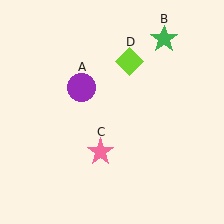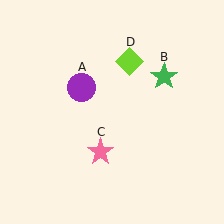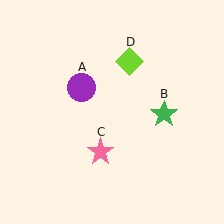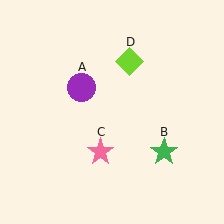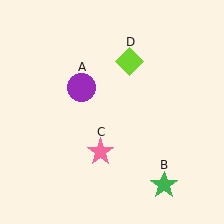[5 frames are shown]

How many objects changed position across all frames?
1 object changed position: green star (object B).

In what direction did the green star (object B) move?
The green star (object B) moved down.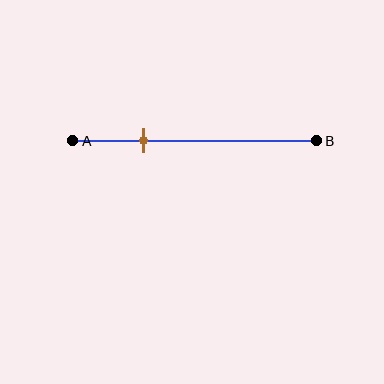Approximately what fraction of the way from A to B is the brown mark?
The brown mark is approximately 30% of the way from A to B.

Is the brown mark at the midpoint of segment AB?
No, the mark is at about 30% from A, not at the 50% midpoint.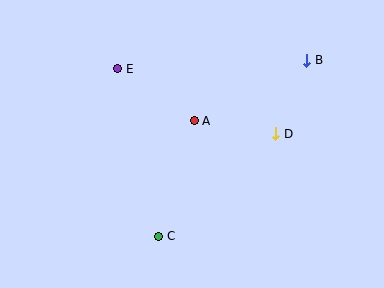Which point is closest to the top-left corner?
Point E is closest to the top-left corner.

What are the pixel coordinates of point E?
Point E is at (118, 69).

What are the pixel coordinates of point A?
Point A is at (194, 121).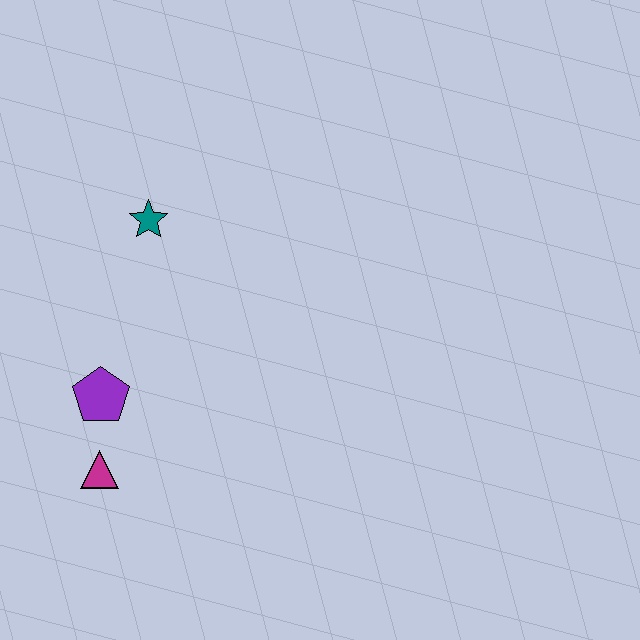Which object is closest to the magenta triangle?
The purple pentagon is closest to the magenta triangle.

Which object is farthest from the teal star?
The magenta triangle is farthest from the teal star.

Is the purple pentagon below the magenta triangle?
No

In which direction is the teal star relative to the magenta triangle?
The teal star is above the magenta triangle.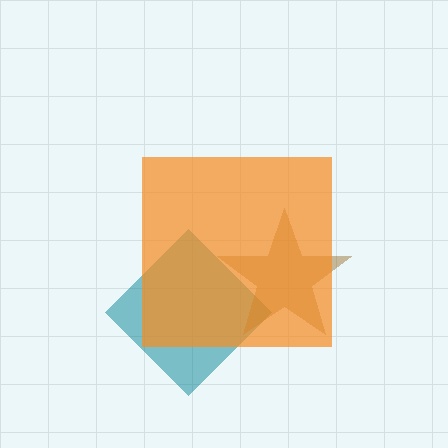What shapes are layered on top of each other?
The layered shapes are: a teal diamond, a brown star, an orange square.